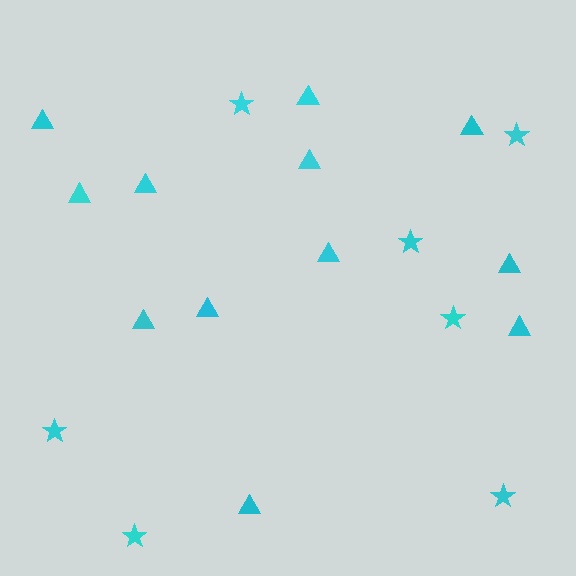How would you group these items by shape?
There are 2 groups: one group of triangles (12) and one group of stars (7).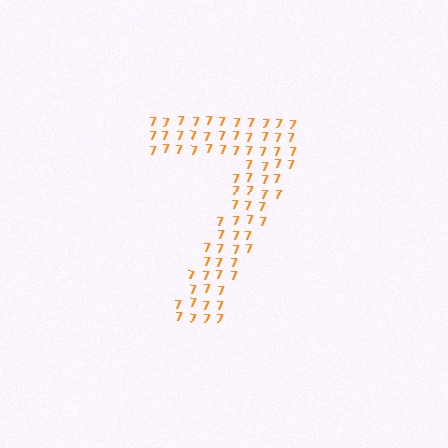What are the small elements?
The small elements are digit 7's.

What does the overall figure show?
The overall figure shows the digit 7.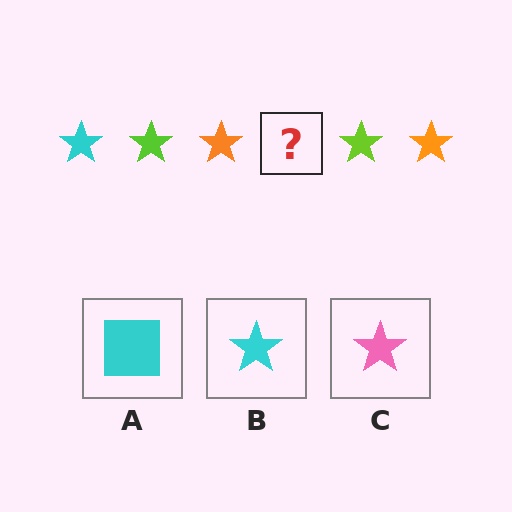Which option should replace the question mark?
Option B.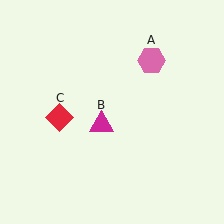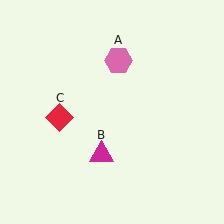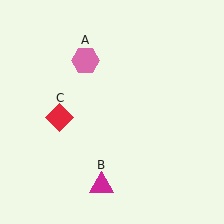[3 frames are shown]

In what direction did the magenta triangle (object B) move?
The magenta triangle (object B) moved down.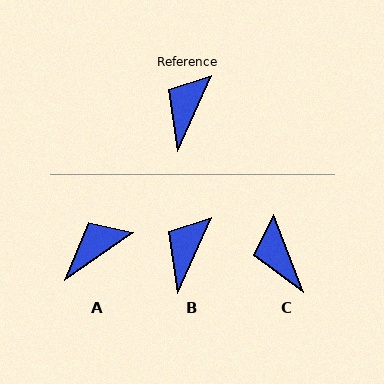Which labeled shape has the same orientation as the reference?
B.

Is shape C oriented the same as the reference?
No, it is off by about 45 degrees.